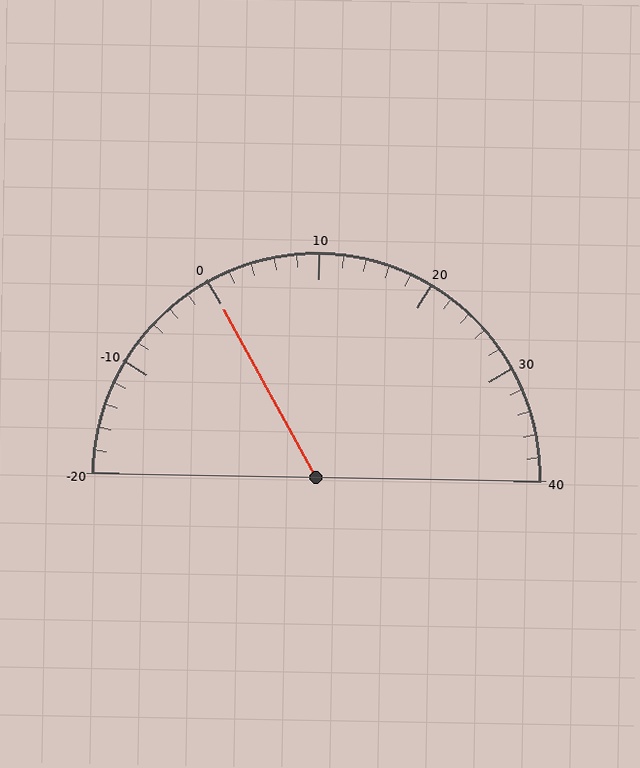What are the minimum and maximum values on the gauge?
The gauge ranges from -20 to 40.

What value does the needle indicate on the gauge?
The needle indicates approximately 0.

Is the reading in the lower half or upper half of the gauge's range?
The reading is in the lower half of the range (-20 to 40).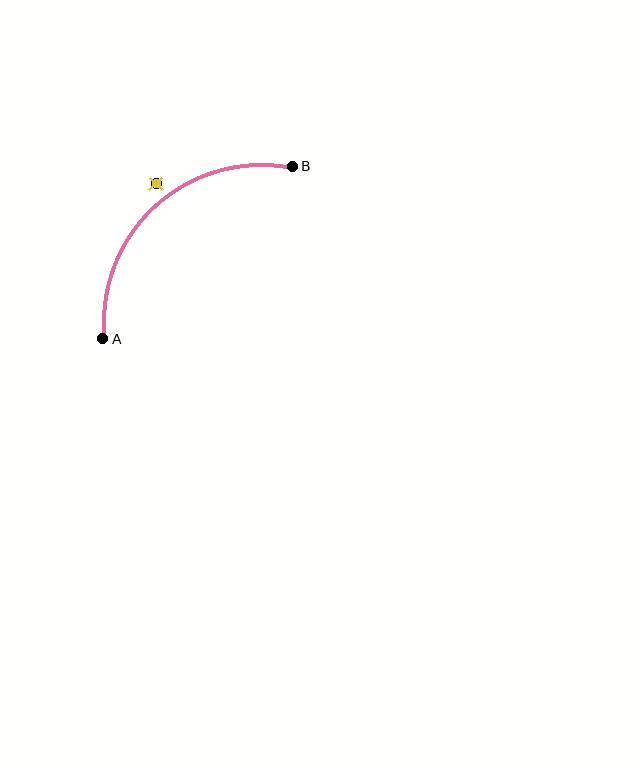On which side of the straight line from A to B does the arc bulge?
The arc bulges above and to the left of the straight line connecting A and B.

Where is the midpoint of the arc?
The arc midpoint is the point on the curve farthest from the straight line joining A and B. It sits above and to the left of that line.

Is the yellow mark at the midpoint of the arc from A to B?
No — the yellow mark does not lie on the arc at all. It sits slightly outside the curve.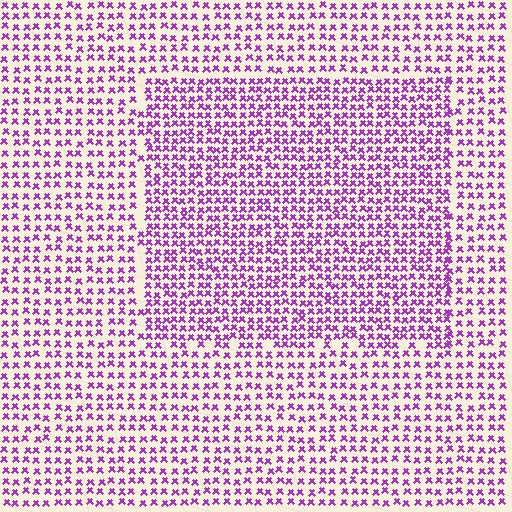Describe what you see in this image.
The image contains small purple elements arranged at two different densities. A rectangle-shaped region is visible where the elements are more densely packed than the surrounding area.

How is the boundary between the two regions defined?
The boundary is defined by a change in element density (approximately 1.5x ratio). All elements are the same color, size, and shape.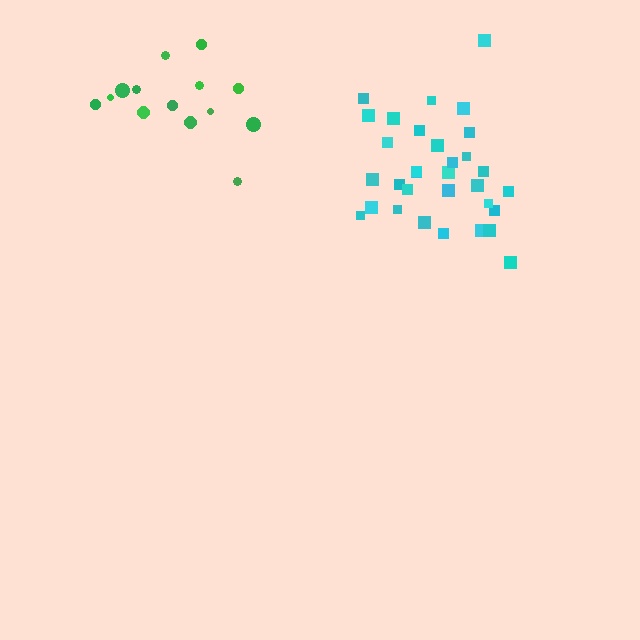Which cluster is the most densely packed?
Cyan.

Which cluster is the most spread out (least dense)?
Green.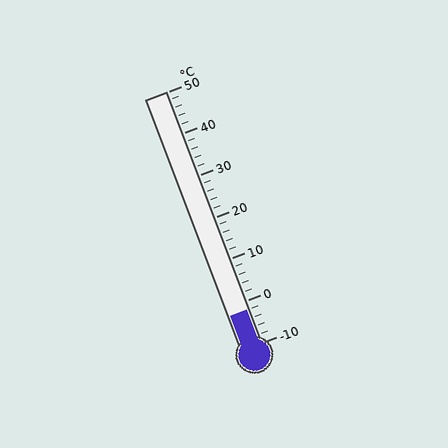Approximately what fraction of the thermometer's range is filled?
The thermometer is filled to approximately 15% of its range.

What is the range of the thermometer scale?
The thermometer scale ranges from -10°C to 50°C.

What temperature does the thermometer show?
The thermometer shows approximately -2°C.